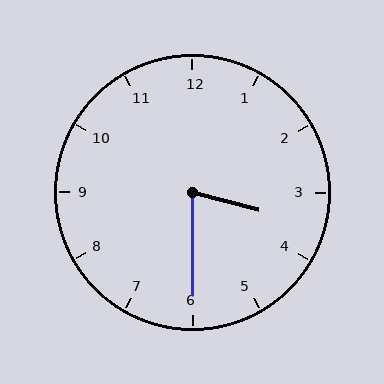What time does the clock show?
3:30.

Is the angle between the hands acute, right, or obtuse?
It is acute.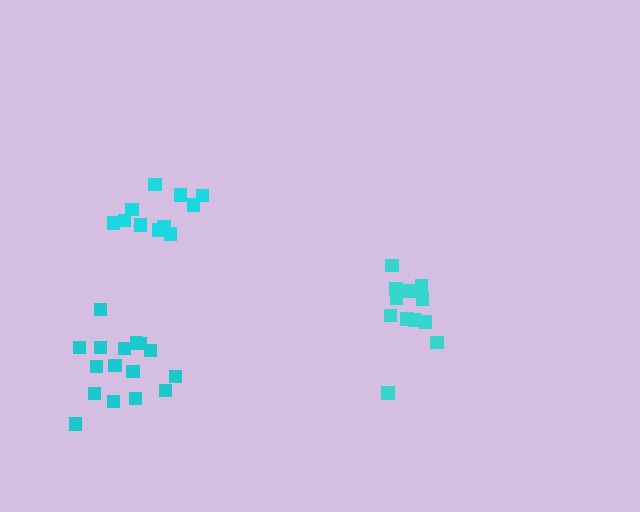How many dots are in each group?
Group 1: 11 dots, Group 2: 13 dots, Group 3: 16 dots (40 total).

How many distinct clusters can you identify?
There are 3 distinct clusters.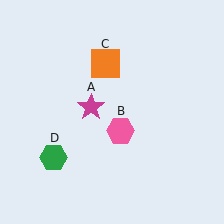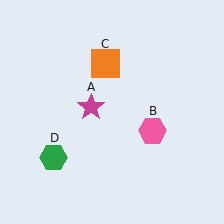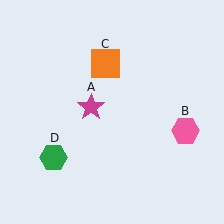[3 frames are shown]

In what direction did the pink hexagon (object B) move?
The pink hexagon (object B) moved right.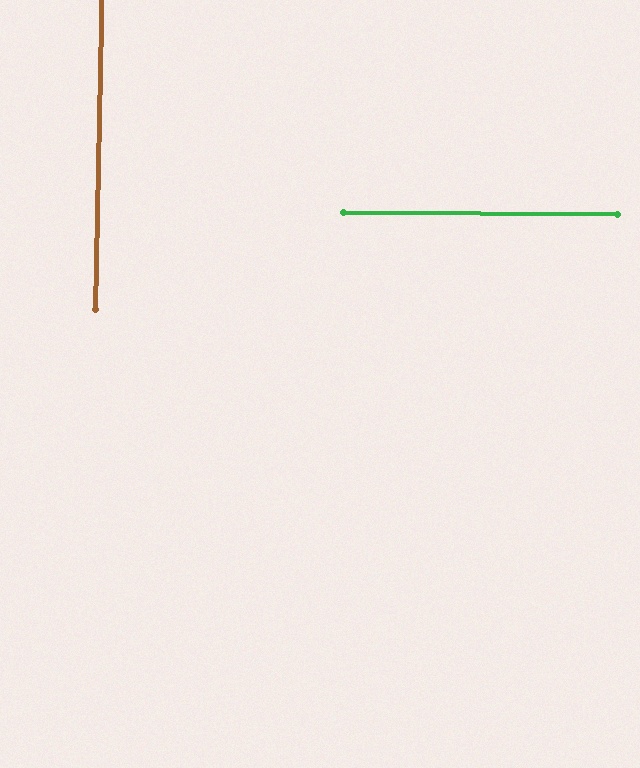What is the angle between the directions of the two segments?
Approximately 89 degrees.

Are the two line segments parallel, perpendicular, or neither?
Perpendicular — they meet at approximately 89°.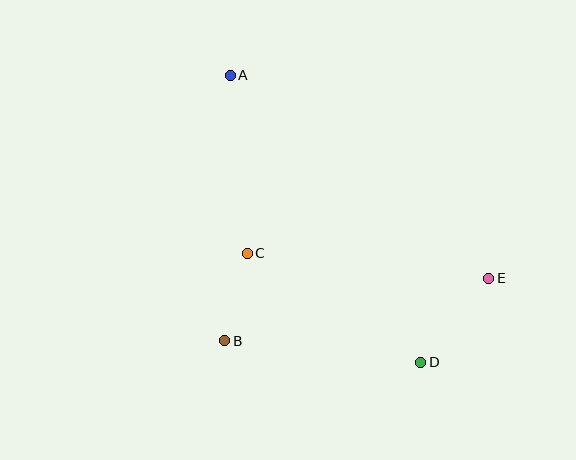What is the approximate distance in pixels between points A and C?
The distance between A and C is approximately 179 pixels.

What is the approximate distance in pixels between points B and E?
The distance between B and E is approximately 272 pixels.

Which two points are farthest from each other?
Points A and D are farthest from each other.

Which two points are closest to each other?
Points B and C are closest to each other.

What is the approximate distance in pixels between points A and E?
The distance between A and E is approximately 329 pixels.